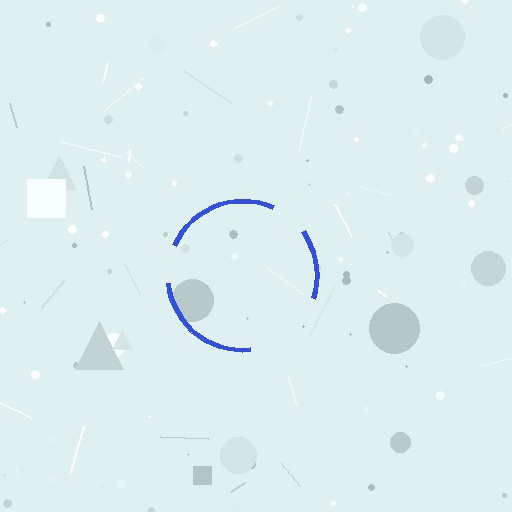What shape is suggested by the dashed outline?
The dashed outline suggests a circle.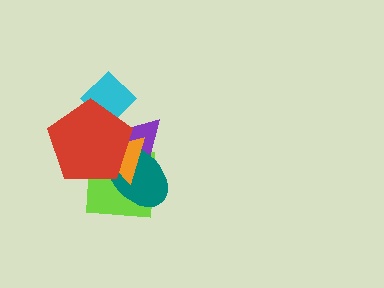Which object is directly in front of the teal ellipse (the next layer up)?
The orange triangle is directly in front of the teal ellipse.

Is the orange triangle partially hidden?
Yes, it is partially covered by another shape.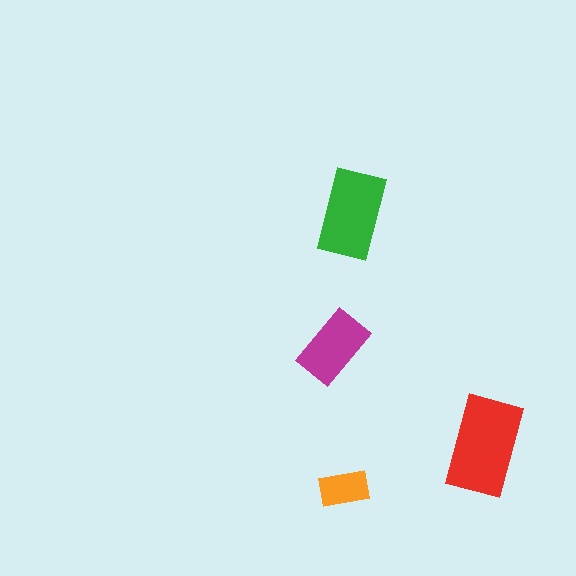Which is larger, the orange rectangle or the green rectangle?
The green one.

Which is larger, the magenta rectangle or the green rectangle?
The green one.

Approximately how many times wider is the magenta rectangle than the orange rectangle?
About 1.5 times wider.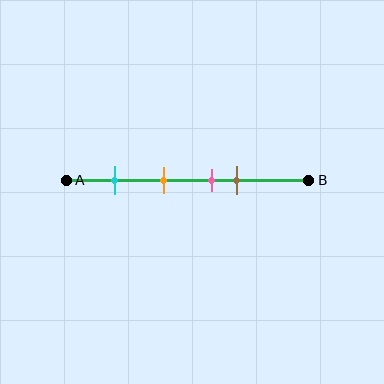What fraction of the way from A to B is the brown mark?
The brown mark is approximately 70% (0.7) of the way from A to B.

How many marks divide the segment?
There are 4 marks dividing the segment.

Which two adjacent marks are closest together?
The pink and brown marks are the closest adjacent pair.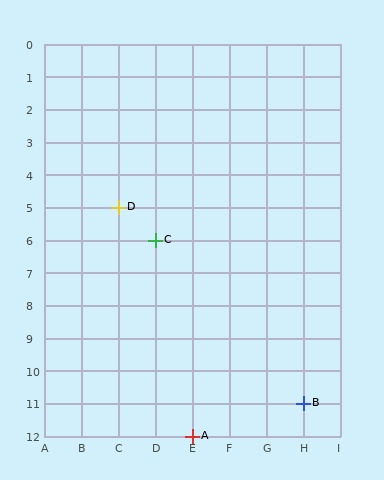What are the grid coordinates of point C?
Point C is at grid coordinates (D, 6).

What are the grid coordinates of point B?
Point B is at grid coordinates (H, 11).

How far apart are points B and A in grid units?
Points B and A are 3 columns and 1 row apart (about 3.2 grid units diagonally).